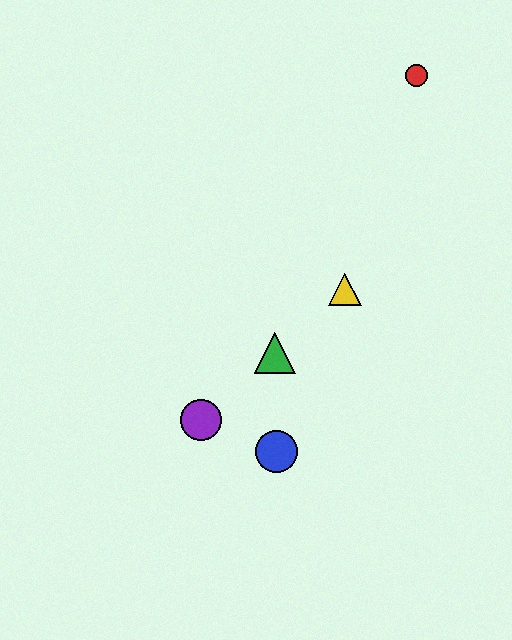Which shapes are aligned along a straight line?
The green triangle, the yellow triangle, the purple circle are aligned along a straight line.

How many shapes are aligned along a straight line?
3 shapes (the green triangle, the yellow triangle, the purple circle) are aligned along a straight line.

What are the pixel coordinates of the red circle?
The red circle is at (416, 75).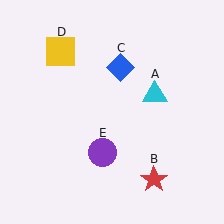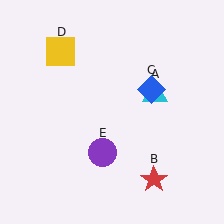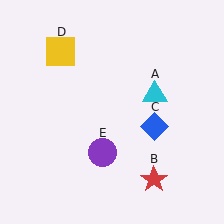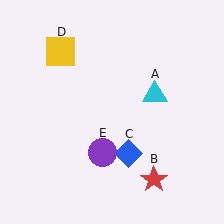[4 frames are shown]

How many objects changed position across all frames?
1 object changed position: blue diamond (object C).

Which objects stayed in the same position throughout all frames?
Cyan triangle (object A) and red star (object B) and yellow square (object D) and purple circle (object E) remained stationary.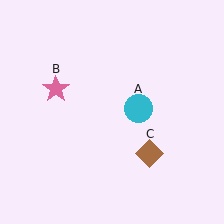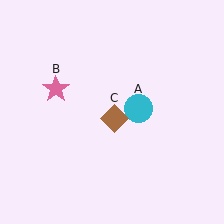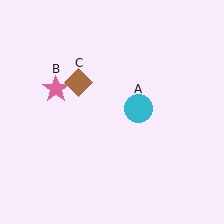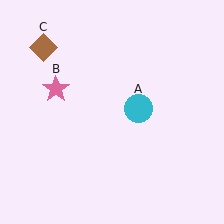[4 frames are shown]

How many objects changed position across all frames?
1 object changed position: brown diamond (object C).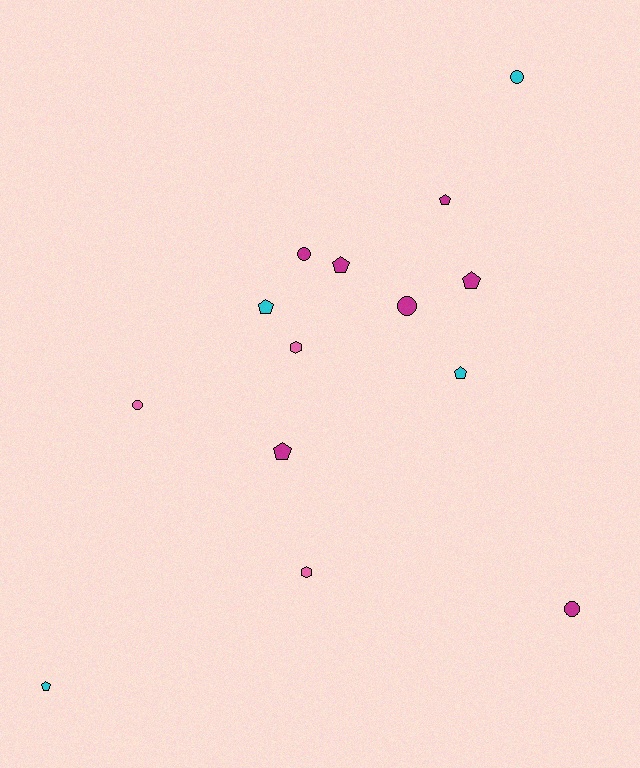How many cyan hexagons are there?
There are no cyan hexagons.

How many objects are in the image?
There are 14 objects.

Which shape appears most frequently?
Pentagon, with 7 objects.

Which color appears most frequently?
Magenta, with 7 objects.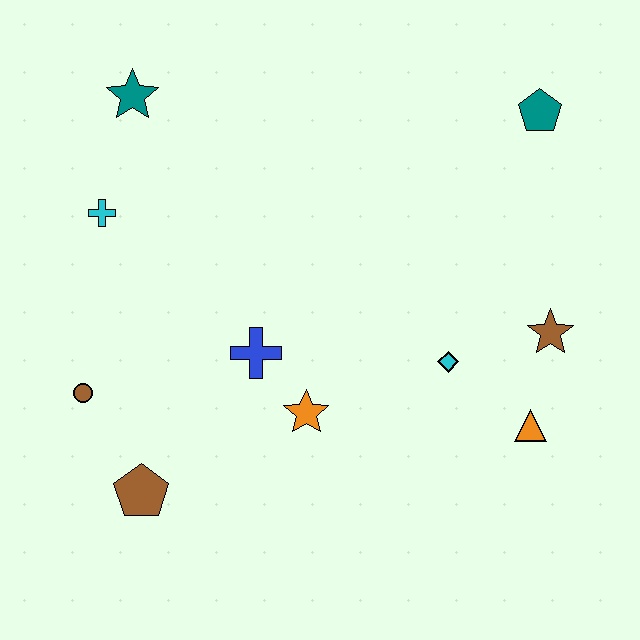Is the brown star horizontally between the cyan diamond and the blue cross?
No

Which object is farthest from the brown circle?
The teal pentagon is farthest from the brown circle.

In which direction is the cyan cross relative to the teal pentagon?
The cyan cross is to the left of the teal pentagon.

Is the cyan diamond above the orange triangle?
Yes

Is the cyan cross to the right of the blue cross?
No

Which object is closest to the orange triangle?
The brown star is closest to the orange triangle.